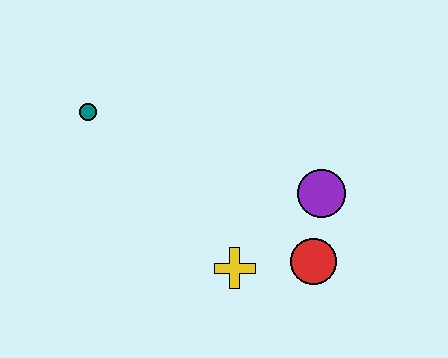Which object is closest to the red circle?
The purple circle is closest to the red circle.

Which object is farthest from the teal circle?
The red circle is farthest from the teal circle.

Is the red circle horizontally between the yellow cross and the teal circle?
No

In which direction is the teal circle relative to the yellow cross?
The teal circle is above the yellow cross.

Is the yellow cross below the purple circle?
Yes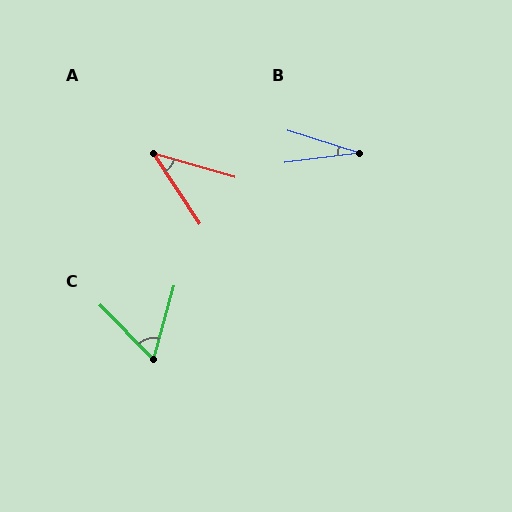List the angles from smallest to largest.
B (24°), A (41°), C (60°).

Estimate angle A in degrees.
Approximately 41 degrees.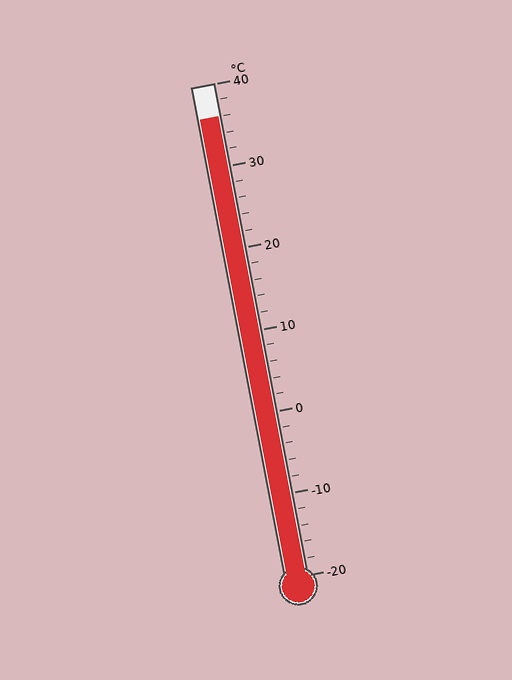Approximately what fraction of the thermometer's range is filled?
The thermometer is filled to approximately 95% of its range.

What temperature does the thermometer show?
The thermometer shows approximately 36°C.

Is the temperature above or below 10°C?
The temperature is above 10°C.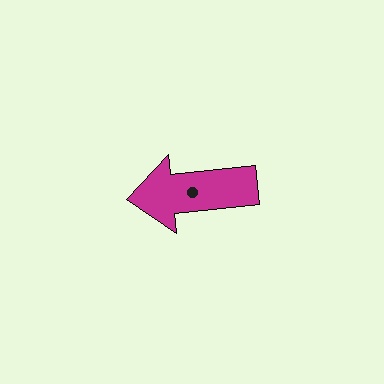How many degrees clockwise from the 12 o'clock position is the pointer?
Approximately 264 degrees.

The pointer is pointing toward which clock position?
Roughly 9 o'clock.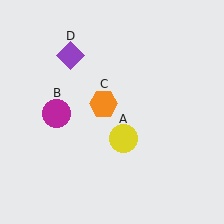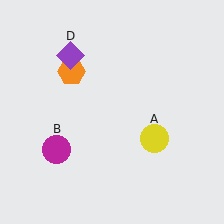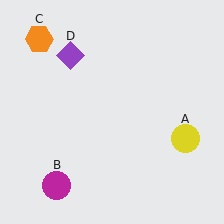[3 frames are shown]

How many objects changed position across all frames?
3 objects changed position: yellow circle (object A), magenta circle (object B), orange hexagon (object C).